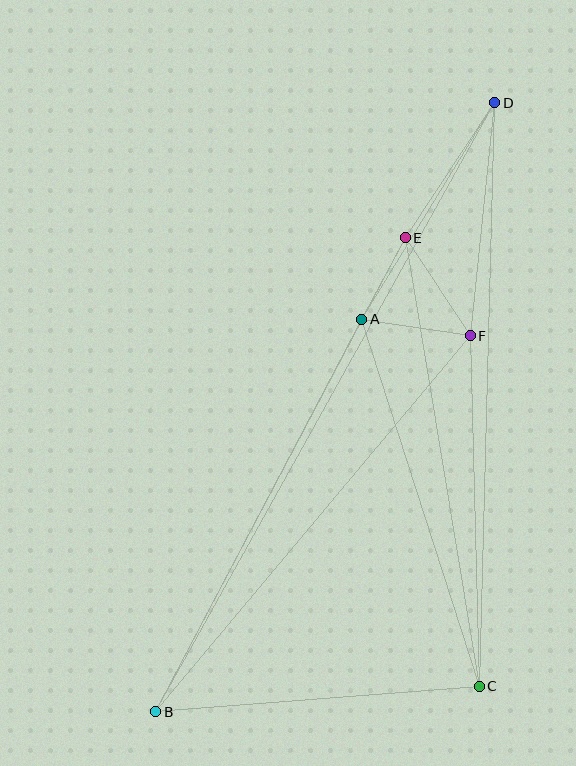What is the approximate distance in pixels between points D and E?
The distance between D and E is approximately 162 pixels.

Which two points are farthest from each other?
Points B and D are farthest from each other.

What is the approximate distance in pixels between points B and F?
The distance between B and F is approximately 490 pixels.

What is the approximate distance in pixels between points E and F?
The distance between E and F is approximately 117 pixels.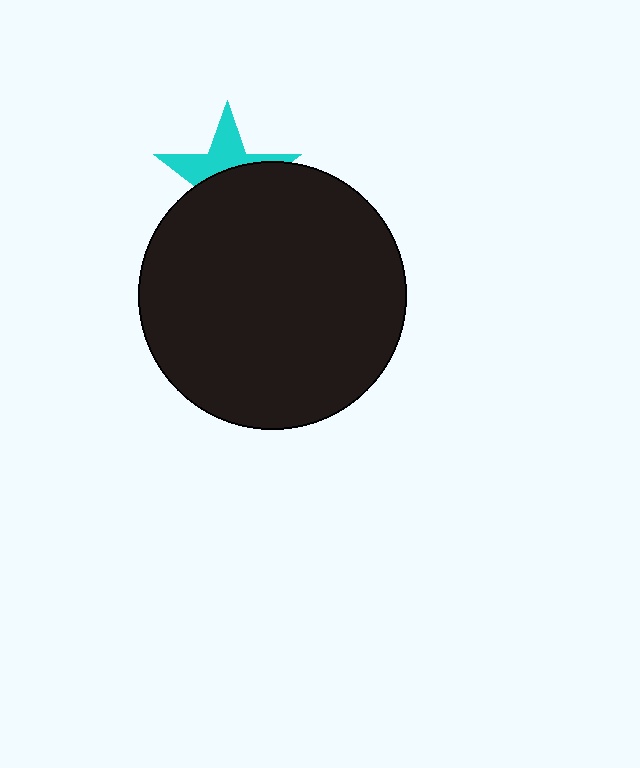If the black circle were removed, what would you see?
You would see the complete cyan star.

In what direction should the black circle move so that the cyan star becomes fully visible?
The black circle should move down. That is the shortest direction to clear the overlap and leave the cyan star fully visible.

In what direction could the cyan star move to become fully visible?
The cyan star could move up. That would shift it out from behind the black circle entirely.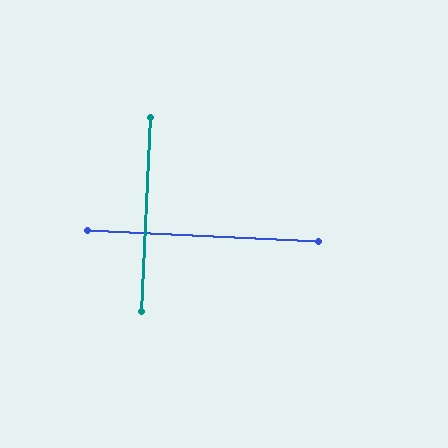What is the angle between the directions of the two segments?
Approximately 90 degrees.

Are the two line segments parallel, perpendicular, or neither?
Perpendicular — they meet at approximately 90°.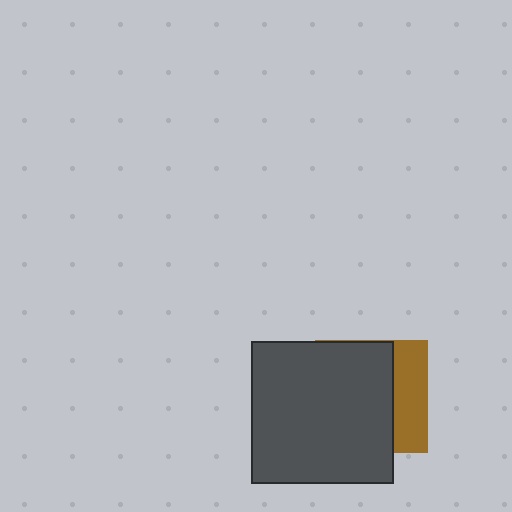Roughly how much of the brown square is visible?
A small part of it is visible (roughly 32%).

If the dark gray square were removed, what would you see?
You would see the complete brown square.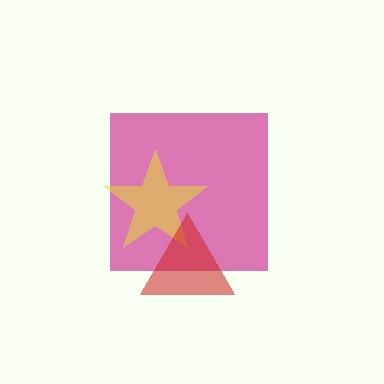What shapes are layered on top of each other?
The layered shapes are: a magenta square, a yellow star, a red triangle.